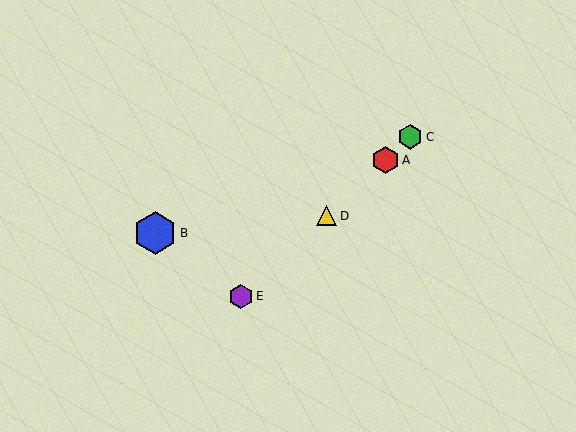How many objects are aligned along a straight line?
4 objects (A, C, D, E) are aligned along a straight line.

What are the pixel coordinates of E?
Object E is at (241, 296).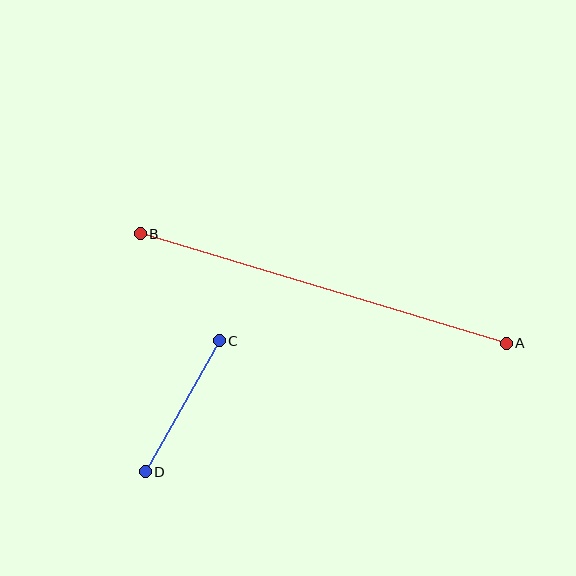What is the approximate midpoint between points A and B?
The midpoint is at approximately (323, 289) pixels.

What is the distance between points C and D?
The distance is approximately 151 pixels.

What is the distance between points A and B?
The distance is approximately 382 pixels.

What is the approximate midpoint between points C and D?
The midpoint is at approximately (182, 406) pixels.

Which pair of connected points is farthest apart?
Points A and B are farthest apart.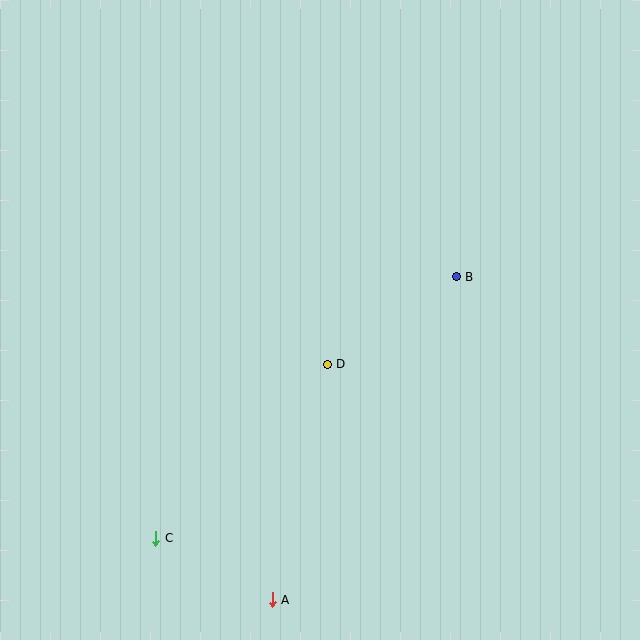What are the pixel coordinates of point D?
Point D is at (327, 364).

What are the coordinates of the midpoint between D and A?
The midpoint between D and A is at (300, 482).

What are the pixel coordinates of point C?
Point C is at (156, 538).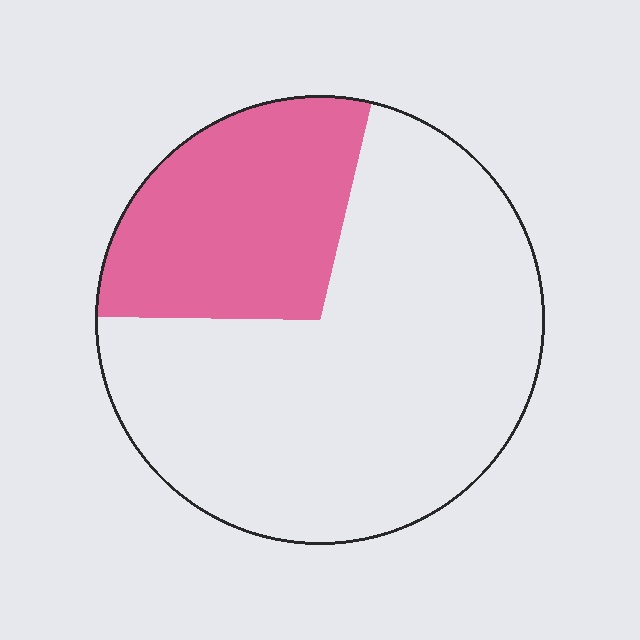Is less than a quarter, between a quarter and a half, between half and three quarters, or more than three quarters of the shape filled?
Between a quarter and a half.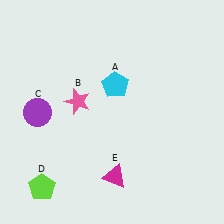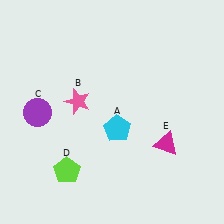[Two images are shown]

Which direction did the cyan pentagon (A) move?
The cyan pentagon (A) moved down.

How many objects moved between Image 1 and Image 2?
3 objects moved between the two images.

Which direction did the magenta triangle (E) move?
The magenta triangle (E) moved right.